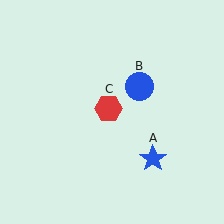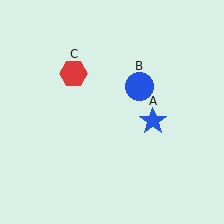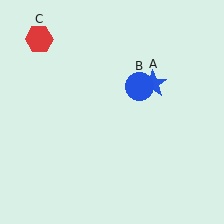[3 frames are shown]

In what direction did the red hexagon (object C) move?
The red hexagon (object C) moved up and to the left.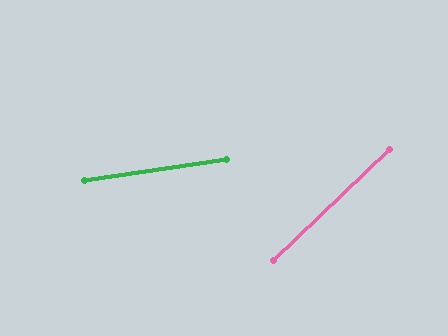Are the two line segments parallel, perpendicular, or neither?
Neither parallel nor perpendicular — they differ by about 35°.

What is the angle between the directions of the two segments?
Approximately 35 degrees.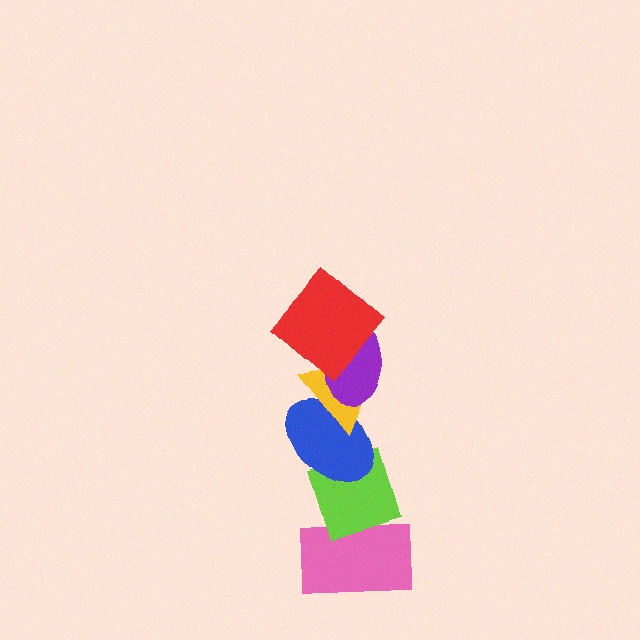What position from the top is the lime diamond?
The lime diamond is 5th from the top.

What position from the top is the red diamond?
The red diamond is 1st from the top.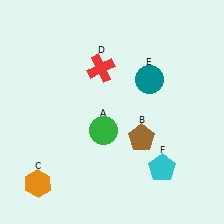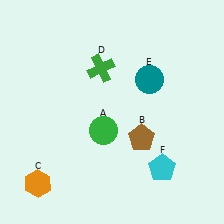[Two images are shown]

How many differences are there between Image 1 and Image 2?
There is 1 difference between the two images.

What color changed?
The cross (D) changed from red in Image 1 to green in Image 2.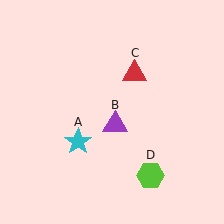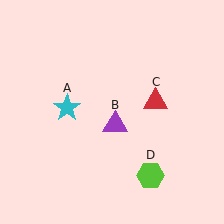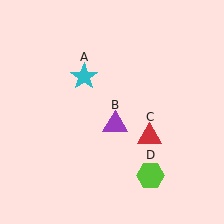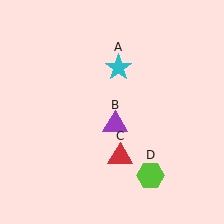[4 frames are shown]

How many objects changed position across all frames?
2 objects changed position: cyan star (object A), red triangle (object C).